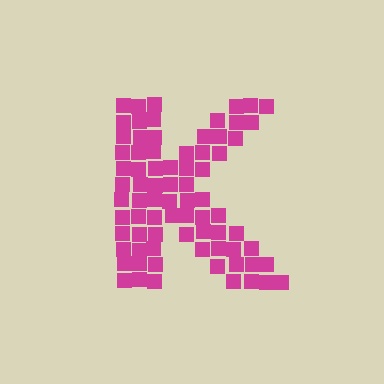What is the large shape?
The large shape is the letter K.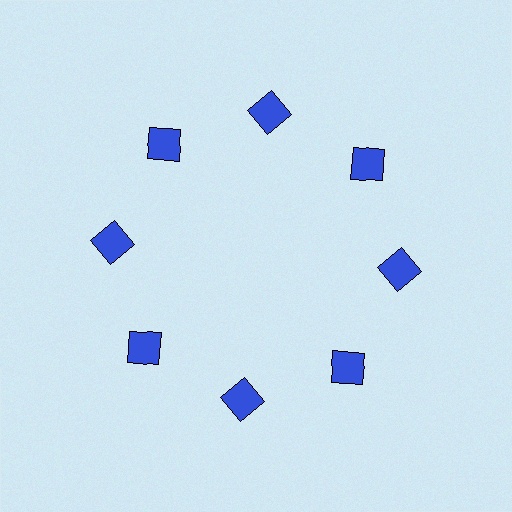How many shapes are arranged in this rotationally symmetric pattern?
There are 8 shapes, arranged in 8 groups of 1.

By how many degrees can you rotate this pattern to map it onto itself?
The pattern maps onto itself every 45 degrees of rotation.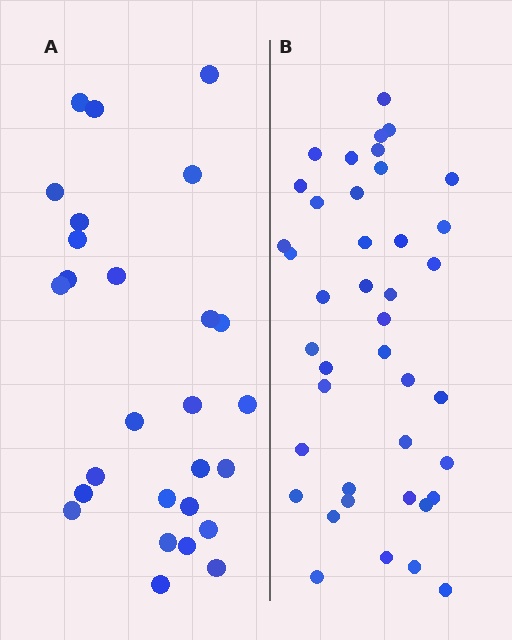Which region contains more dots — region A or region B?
Region B (the right region) has more dots.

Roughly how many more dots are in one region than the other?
Region B has approximately 15 more dots than region A.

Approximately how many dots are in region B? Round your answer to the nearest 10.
About 40 dots. (The exact count is 41, which rounds to 40.)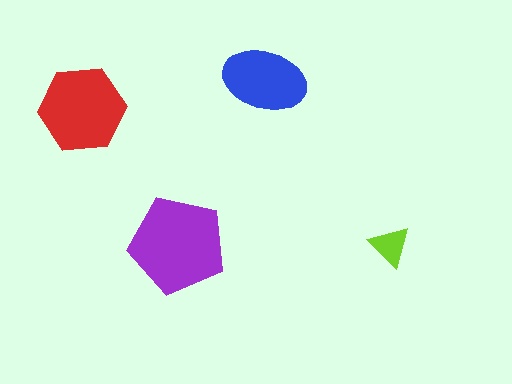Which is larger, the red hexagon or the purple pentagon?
The purple pentagon.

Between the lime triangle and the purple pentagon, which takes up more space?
The purple pentagon.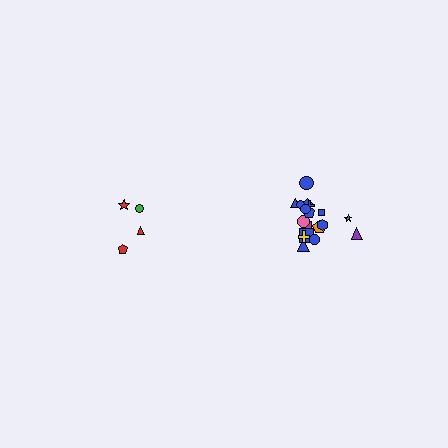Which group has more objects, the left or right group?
The right group.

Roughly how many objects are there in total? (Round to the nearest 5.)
Roughly 20 objects in total.